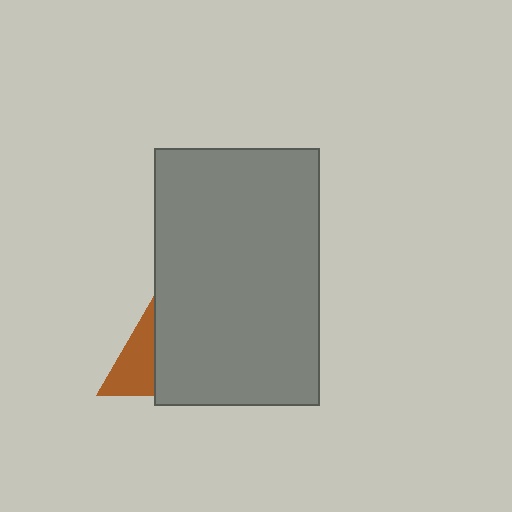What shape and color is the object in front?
The object in front is a gray rectangle.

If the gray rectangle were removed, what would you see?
You would see the complete brown triangle.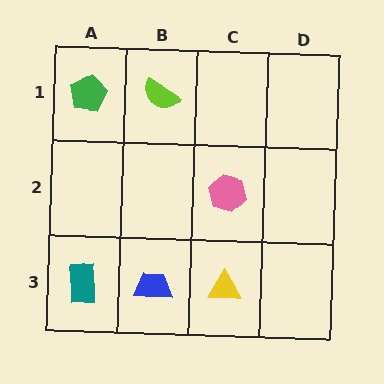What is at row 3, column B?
A blue trapezoid.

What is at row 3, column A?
A teal rectangle.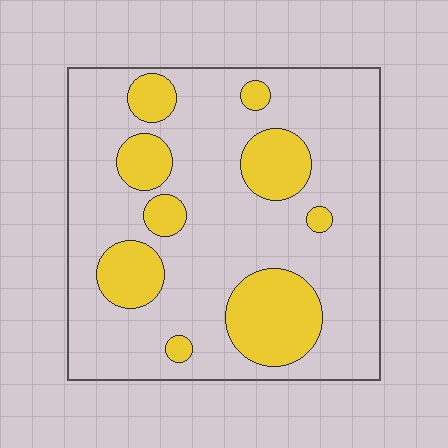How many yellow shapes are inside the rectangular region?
9.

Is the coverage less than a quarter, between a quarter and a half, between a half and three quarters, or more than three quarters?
Less than a quarter.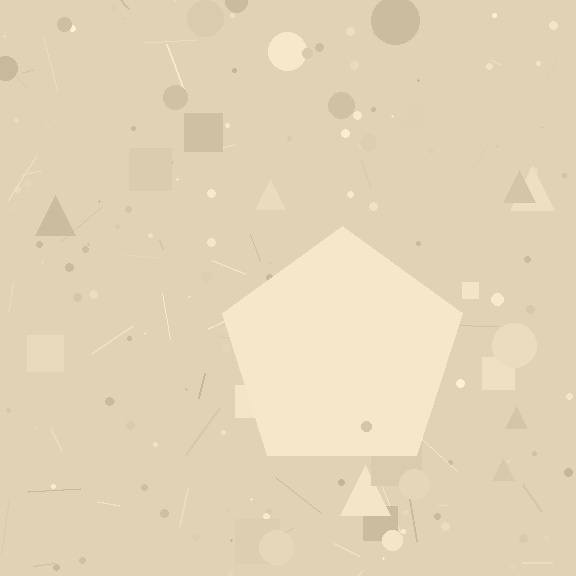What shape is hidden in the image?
A pentagon is hidden in the image.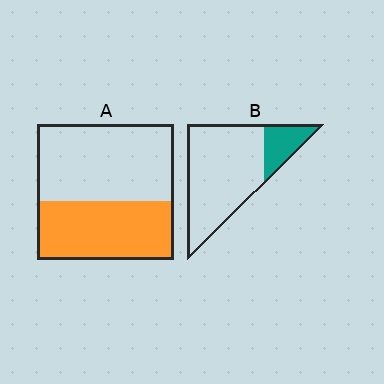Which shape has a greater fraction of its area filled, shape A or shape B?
Shape A.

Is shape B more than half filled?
No.